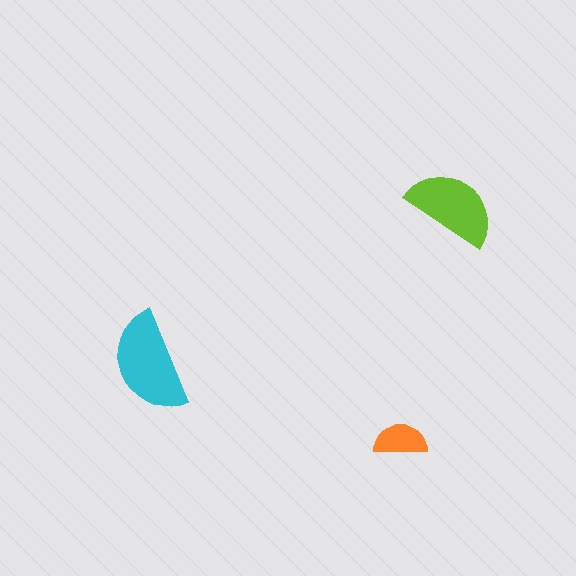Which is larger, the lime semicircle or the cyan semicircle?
The cyan one.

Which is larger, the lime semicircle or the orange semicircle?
The lime one.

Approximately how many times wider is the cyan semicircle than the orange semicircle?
About 2 times wider.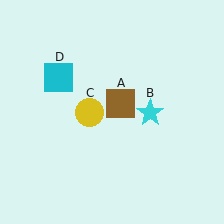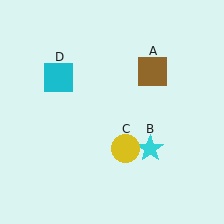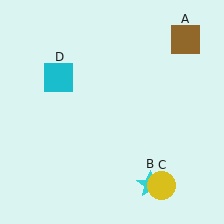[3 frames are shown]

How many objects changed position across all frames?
3 objects changed position: brown square (object A), cyan star (object B), yellow circle (object C).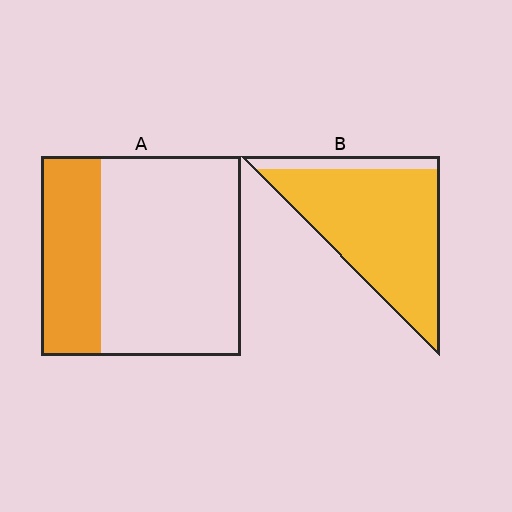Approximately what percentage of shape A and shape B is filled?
A is approximately 30% and B is approximately 85%.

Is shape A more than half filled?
No.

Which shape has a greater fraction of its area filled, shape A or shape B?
Shape B.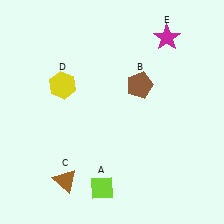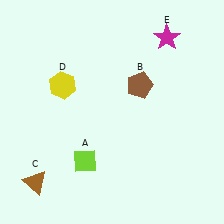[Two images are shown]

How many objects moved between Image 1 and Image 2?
2 objects moved between the two images.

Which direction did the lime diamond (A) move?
The lime diamond (A) moved up.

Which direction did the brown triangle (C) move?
The brown triangle (C) moved left.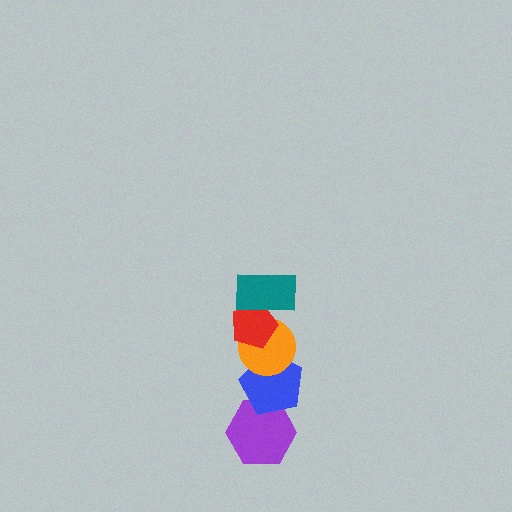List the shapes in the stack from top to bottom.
From top to bottom: the teal rectangle, the red pentagon, the orange circle, the blue pentagon, the purple hexagon.